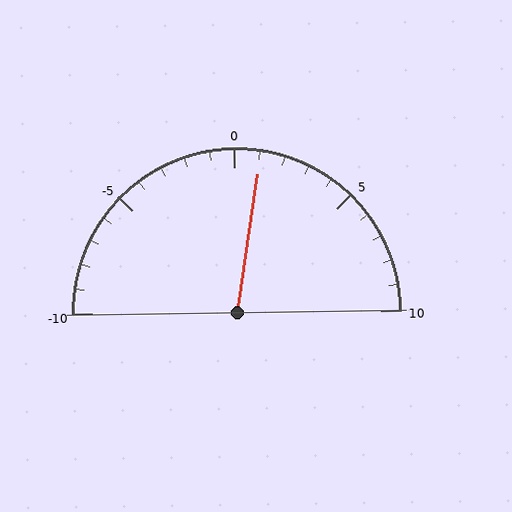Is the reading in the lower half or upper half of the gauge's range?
The reading is in the upper half of the range (-10 to 10).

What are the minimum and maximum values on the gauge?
The gauge ranges from -10 to 10.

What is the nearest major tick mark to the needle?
The nearest major tick mark is 0.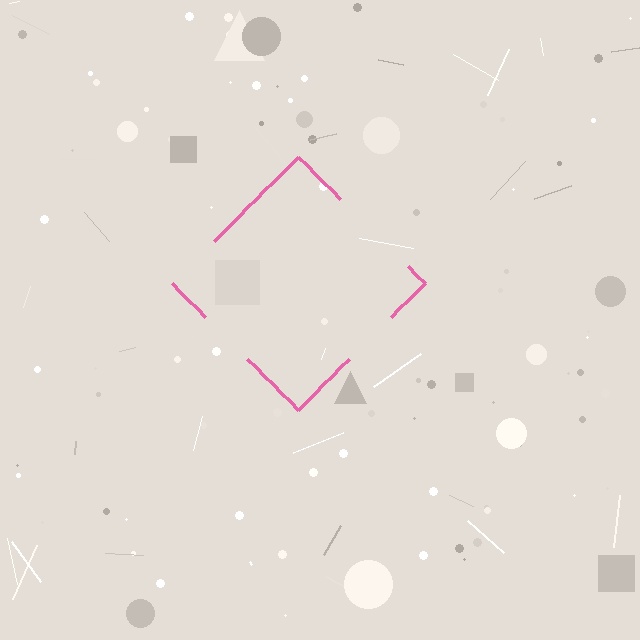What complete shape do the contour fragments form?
The contour fragments form a diamond.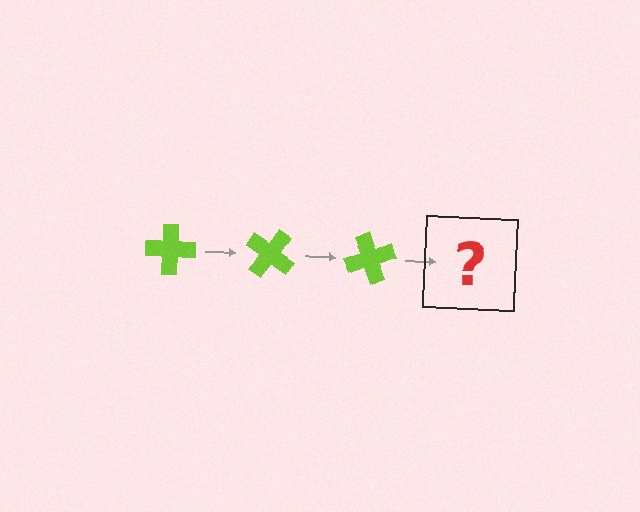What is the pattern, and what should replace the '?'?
The pattern is that the cross rotates 35 degrees each step. The '?' should be a lime cross rotated 105 degrees.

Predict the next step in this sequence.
The next step is a lime cross rotated 105 degrees.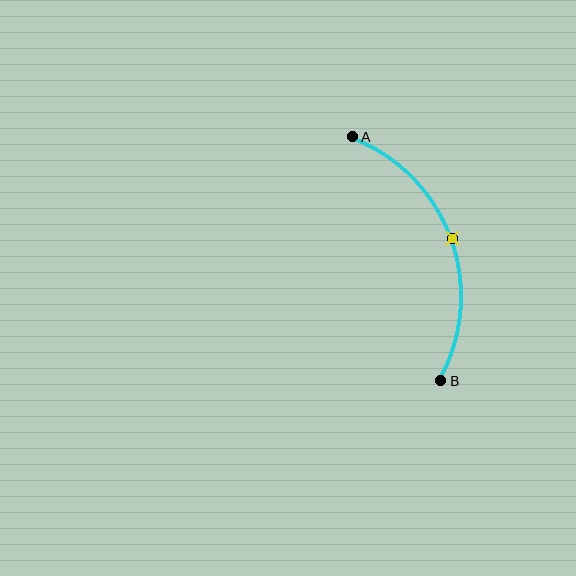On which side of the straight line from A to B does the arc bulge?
The arc bulges to the right of the straight line connecting A and B.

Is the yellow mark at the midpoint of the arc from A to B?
Yes. The yellow mark lies on the arc at equal arc-length from both A and B — it is the arc midpoint.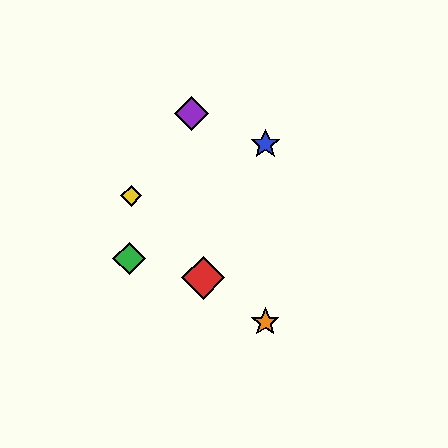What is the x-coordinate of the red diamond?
The red diamond is at x≈203.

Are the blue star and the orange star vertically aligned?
Yes, both are at x≈265.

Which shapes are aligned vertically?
The blue star, the orange star are aligned vertically.